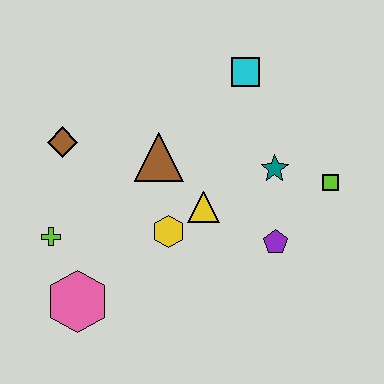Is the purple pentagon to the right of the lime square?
No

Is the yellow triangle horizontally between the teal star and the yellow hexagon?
Yes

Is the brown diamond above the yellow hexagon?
Yes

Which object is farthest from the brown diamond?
The lime square is farthest from the brown diamond.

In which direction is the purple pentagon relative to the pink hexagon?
The purple pentagon is to the right of the pink hexagon.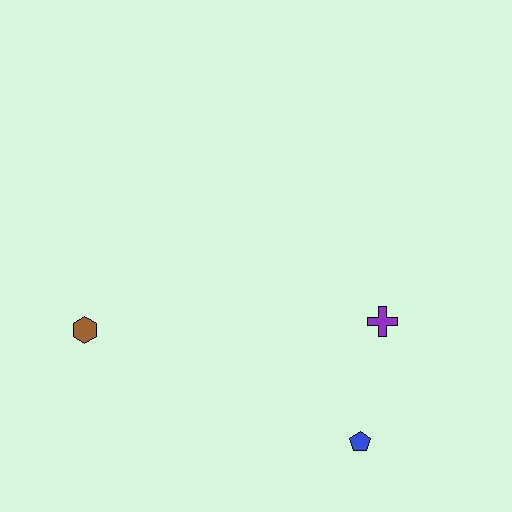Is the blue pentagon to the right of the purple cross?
No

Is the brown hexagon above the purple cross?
No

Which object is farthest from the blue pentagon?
The brown hexagon is farthest from the blue pentagon.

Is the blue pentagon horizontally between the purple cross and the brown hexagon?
Yes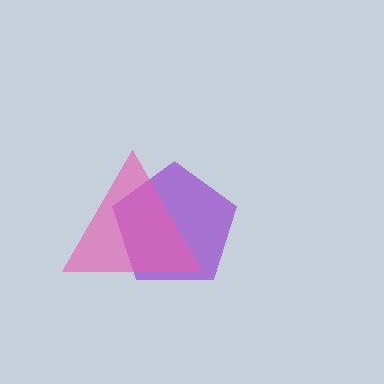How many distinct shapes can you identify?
There are 2 distinct shapes: a purple pentagon, a pink triangle.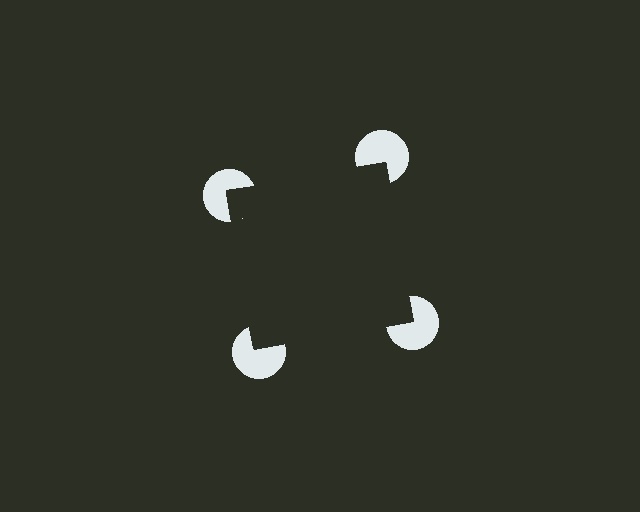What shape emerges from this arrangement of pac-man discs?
An illusory square — its edges are inferred from the aligned wedge cuts in the pac-man discs, not physically drawn.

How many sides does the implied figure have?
4 sides.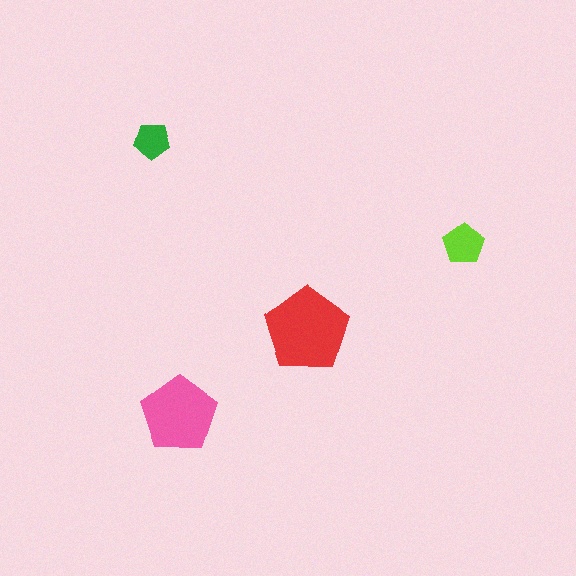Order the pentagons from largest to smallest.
the red one, the pink one, the lime one, the green one.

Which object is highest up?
The green pentagon is topmost.